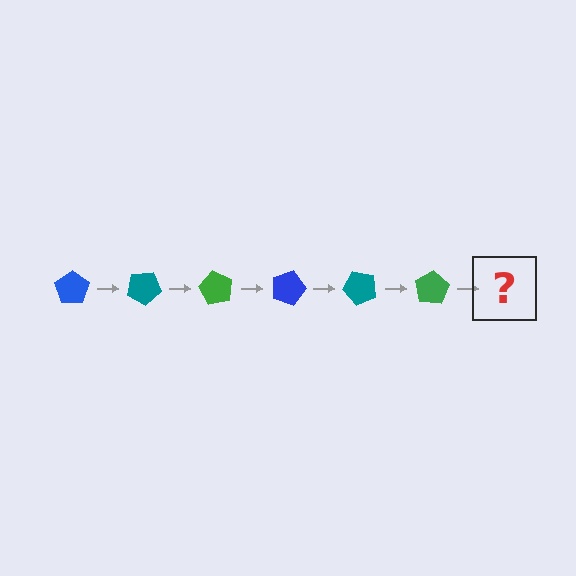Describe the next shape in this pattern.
It should be a blue pentagon, rotated 180 degrees from the start.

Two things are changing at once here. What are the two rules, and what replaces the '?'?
The two rules are that it rotates 30 degrees each step and the color cycles through blue, teal, and green. The '?' should be a blue pentagon, rotated 180 degrees from the start.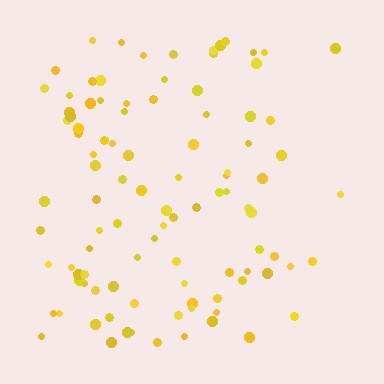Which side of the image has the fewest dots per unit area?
The right.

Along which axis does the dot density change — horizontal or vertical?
Horizontal.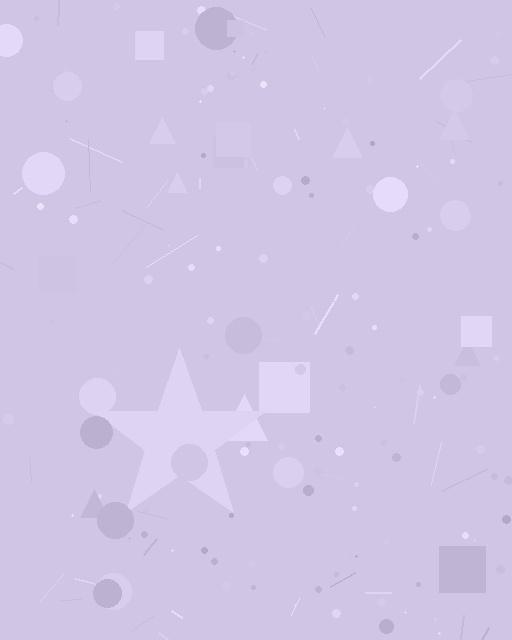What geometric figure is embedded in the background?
A star is embedded in the background.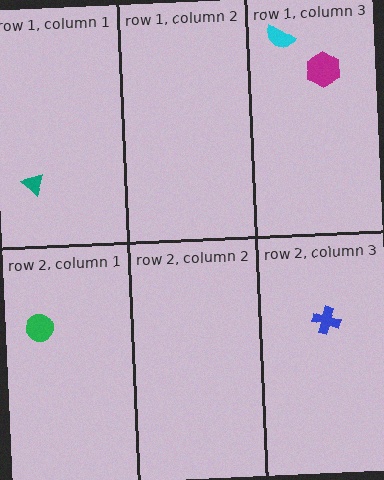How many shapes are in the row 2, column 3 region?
1.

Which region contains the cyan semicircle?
The row 1, column 3 region.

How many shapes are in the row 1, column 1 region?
1.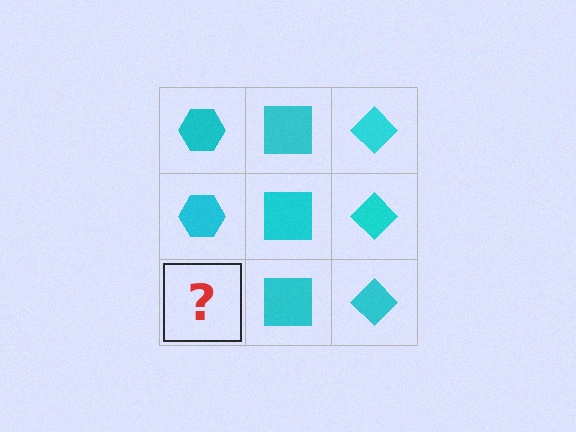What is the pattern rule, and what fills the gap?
The rule is that each column has a consistent shape. The gap should be filled with a cyan hexagon.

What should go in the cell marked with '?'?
The missing cell should contain a cyan hexagon.